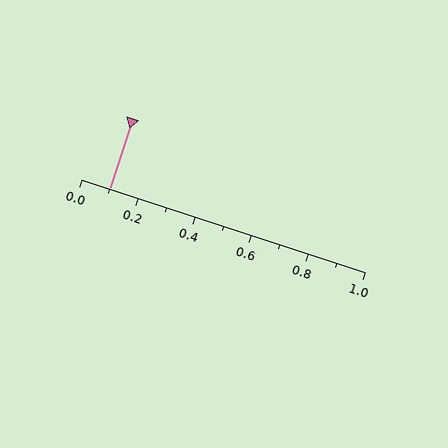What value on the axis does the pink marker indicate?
The marker indicates approximately 0.1.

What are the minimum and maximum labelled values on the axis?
The axis runs from 0.0 to 1.0.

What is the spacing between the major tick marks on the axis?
The major ticks are spaced 0.2 apart.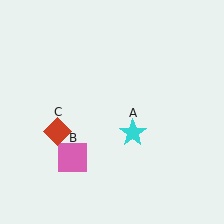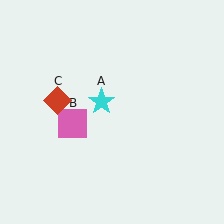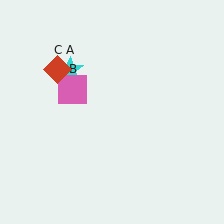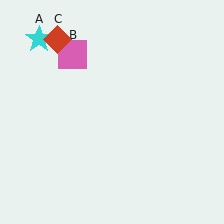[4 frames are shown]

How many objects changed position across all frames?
3 objects changed position: cyan star (object A), pink square (object B), red diamond (object C).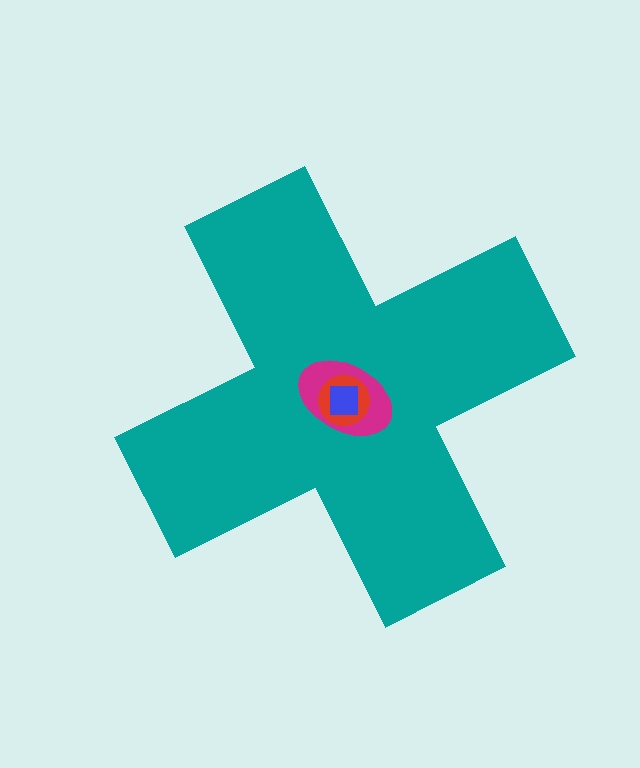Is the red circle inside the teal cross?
Yes.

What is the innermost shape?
The blue square.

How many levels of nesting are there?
4.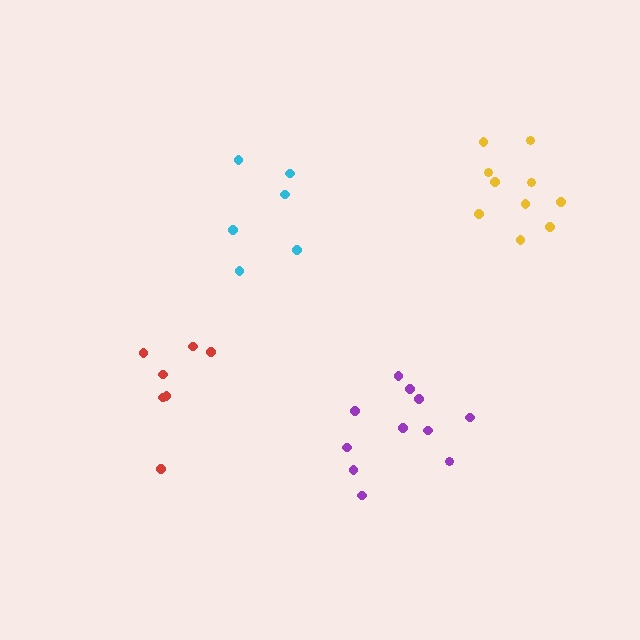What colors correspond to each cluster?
The clusters are colored: cyan, purple, yellow, red.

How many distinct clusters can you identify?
There are 4 distinct clusters.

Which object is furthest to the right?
The yellow cluster is rightmost.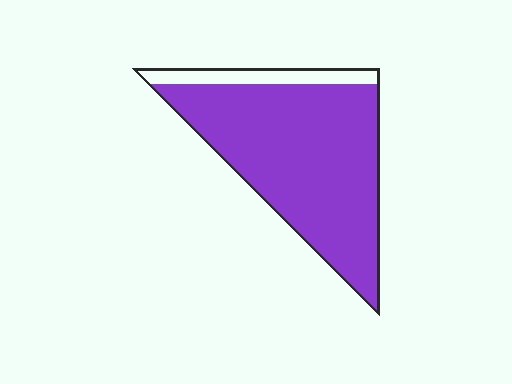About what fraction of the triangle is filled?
About seven eighths (7/8).